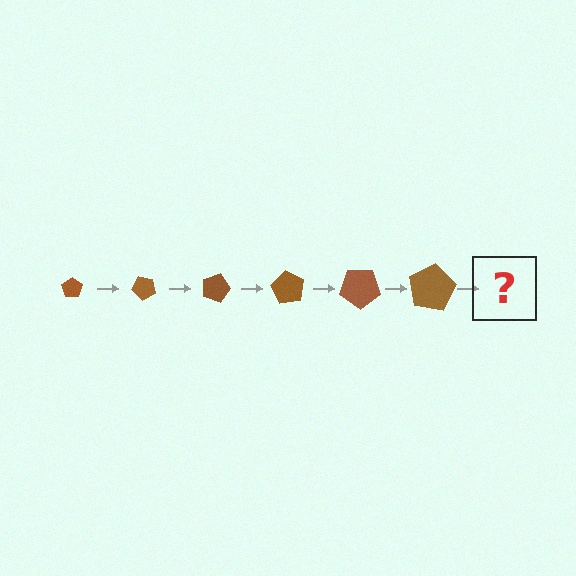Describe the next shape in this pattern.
It should be a pentagon, larger than the previous one and rotated 270 degrees from the start.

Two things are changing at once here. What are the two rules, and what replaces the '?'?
The two rules are that the pentagon grows larger each step and it rotates 45 degrees each step. The '?' should be a pentagon, larger than the previous one and rotated 270 degrees from the start.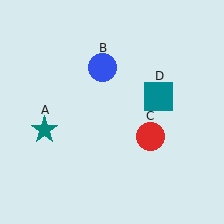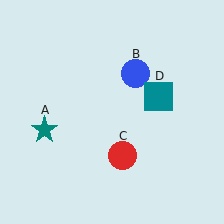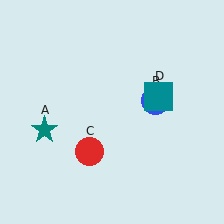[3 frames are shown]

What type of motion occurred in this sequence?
The blue circle (object B), red circle (object C) rotated clockwise around the center of the scene.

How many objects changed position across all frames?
2 objects changed position: blue circle (object B), red circle (object C).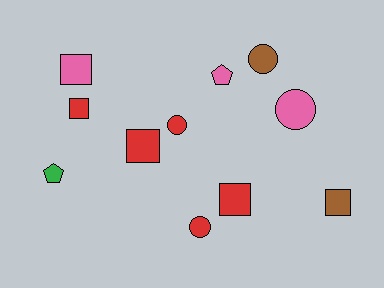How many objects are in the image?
There are 11 objects.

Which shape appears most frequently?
Square, with 5 objects.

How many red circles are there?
There are 2 red circles.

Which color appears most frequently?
Red, with 5 objects.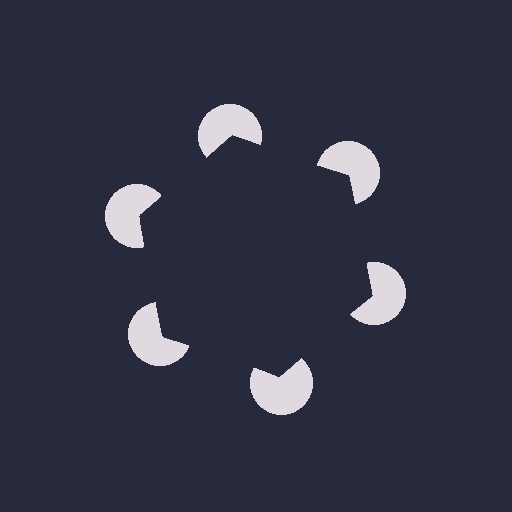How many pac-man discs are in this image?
There are 6 — one at each vertex of the illusory hexagon.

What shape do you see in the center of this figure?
An illusory hexagon — its edges are inferred from the aligned wedge cuts in the pac-man discs, not physically drawn.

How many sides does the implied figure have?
6 sides.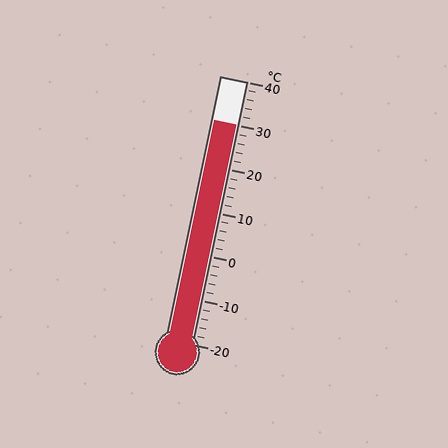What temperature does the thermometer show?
The thermometer shows approximately 30°C.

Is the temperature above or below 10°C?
The temperature is above 10°C.